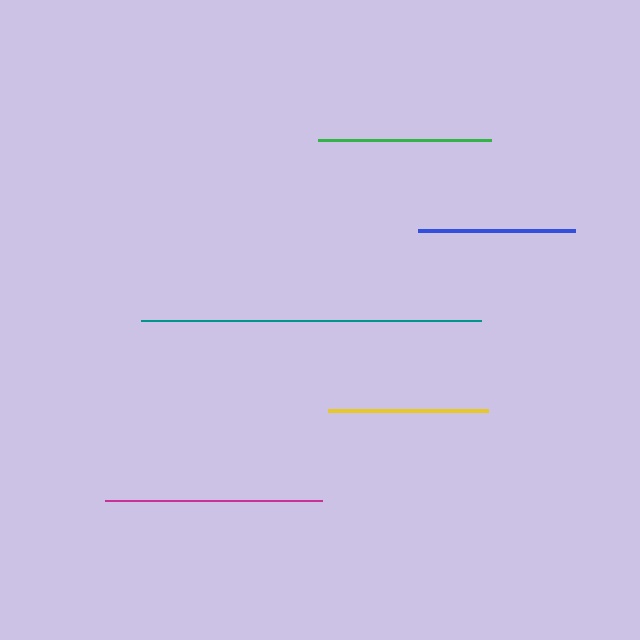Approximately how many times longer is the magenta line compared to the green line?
The magenta line is approximately 1.3 times the length of the green line.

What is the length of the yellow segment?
The yellow segment is approximately 160 pixels long.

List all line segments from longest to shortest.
From longest to shortest: teal, magenta, green, yellow, blue.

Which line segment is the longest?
The teal line is the longest at approximately 340 pixels.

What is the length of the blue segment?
The blue segment is approximately 157 pixels long.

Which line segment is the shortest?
The blue line is the shortest at approximately 157 pixels.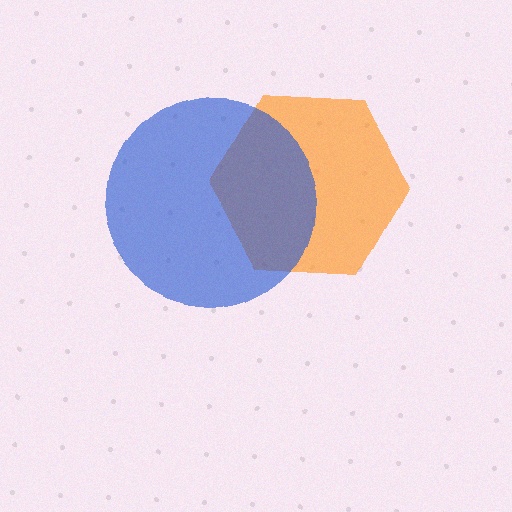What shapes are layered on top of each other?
The layered shapes are: an orange hexagon, a blue circle.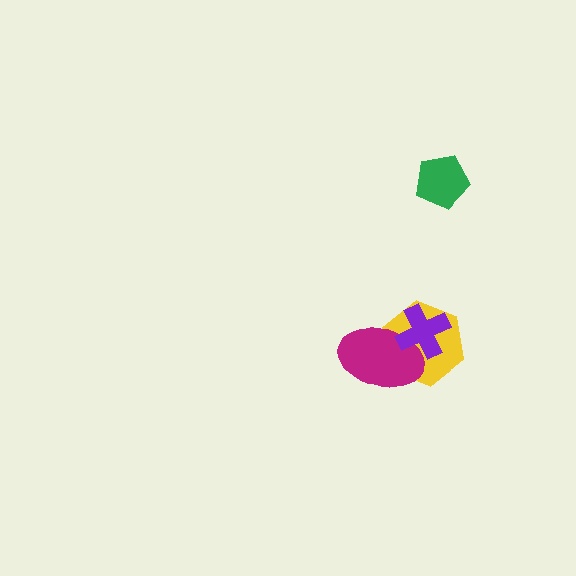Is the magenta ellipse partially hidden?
Yes, it is partially covered by another shape.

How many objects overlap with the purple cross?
2 objects overlap with the purple cross.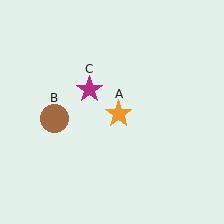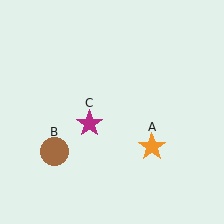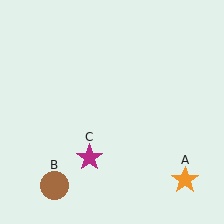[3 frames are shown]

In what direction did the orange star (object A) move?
The orange star (object A) moved down and to the right.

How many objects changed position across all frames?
3 objects changed position: orange star (object A), brown circle (object B), magenta star (object C).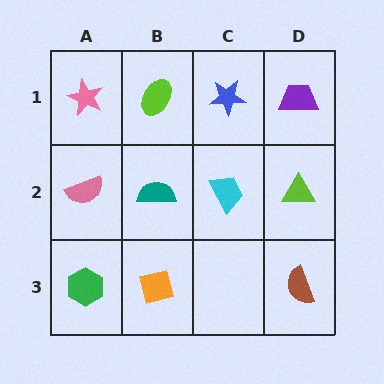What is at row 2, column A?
A pink semicircle.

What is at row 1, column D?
A purple trapezoid.